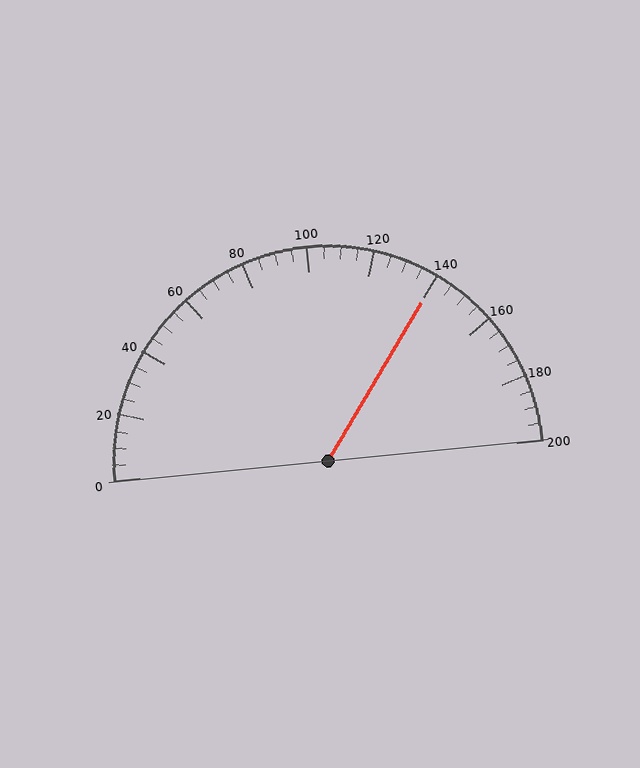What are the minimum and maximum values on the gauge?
The gauge ranges from 0 to 200.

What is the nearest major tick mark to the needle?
The nearest major tick mark is 140.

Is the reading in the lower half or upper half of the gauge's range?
The reading is in the upper half of the range (0 to 200).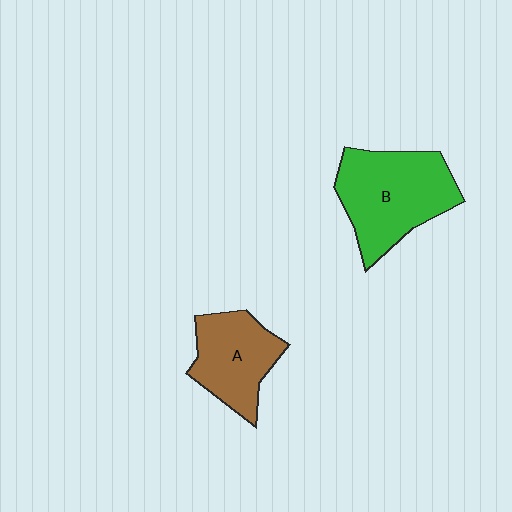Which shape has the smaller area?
Shape A (brown).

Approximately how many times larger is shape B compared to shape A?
Approximately 1.4 times.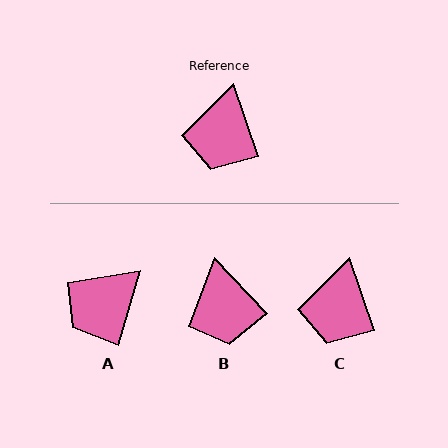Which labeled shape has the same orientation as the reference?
C.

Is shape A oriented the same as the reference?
No, it is off by about 35 degrees.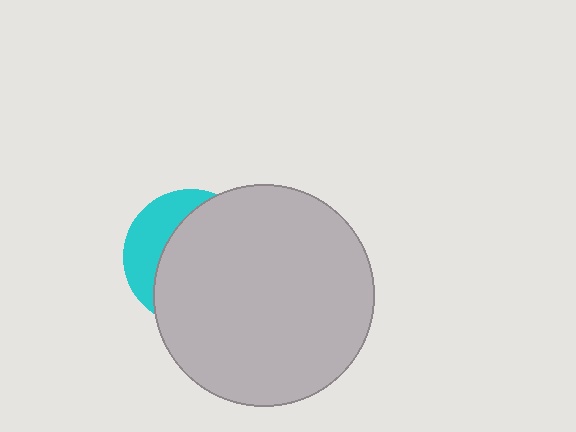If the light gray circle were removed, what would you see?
You would see the complete cyan circle.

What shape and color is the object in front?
The object in front is a light gray circle.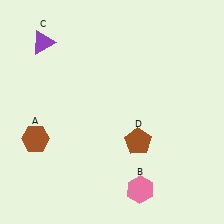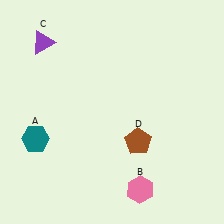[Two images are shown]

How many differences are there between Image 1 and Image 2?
There is 1 difference between the two images.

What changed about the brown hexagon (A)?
In Image 1, A is brown. In Image 2, it changed to teal.